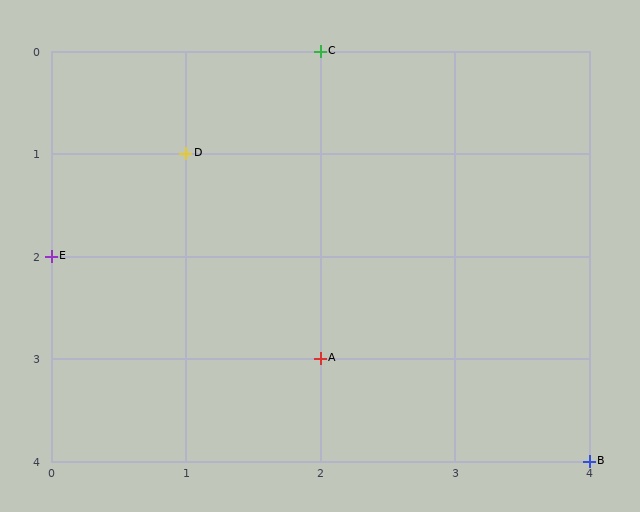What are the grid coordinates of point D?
Point D is at grid coordinates (1, 1).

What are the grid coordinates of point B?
Point B is at grid coordinates (4, 4).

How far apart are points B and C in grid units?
Points B and C are 2 columns and 4 rows apart (about 4.5 grid units diagonally).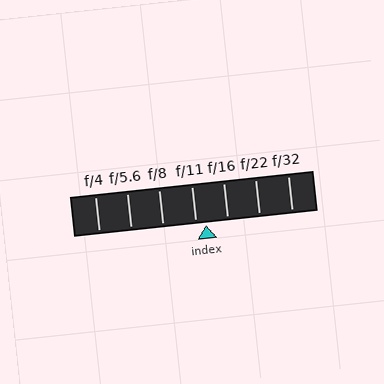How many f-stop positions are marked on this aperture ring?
There are 7 f-stop positions marked.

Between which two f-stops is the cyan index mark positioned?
The index mark is between f/11 and f/16.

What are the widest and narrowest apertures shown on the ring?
The widest aperture shown is f/4 and the narrowest is f/32.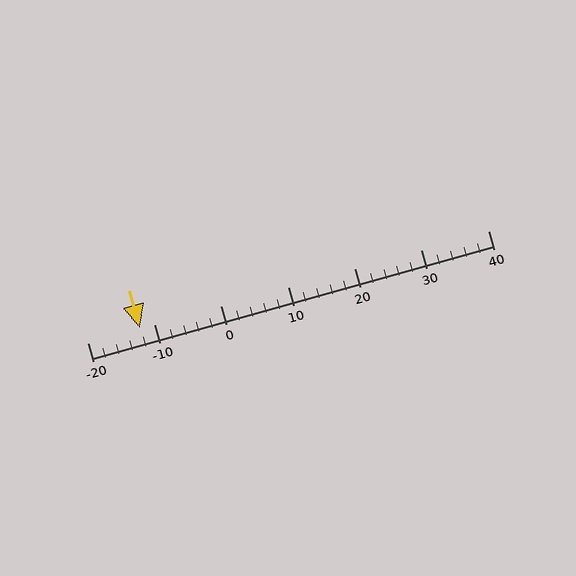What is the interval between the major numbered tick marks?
The major tick marks are spaced 10 units apart.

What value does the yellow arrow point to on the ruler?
The yellow arrow points to approximately -12.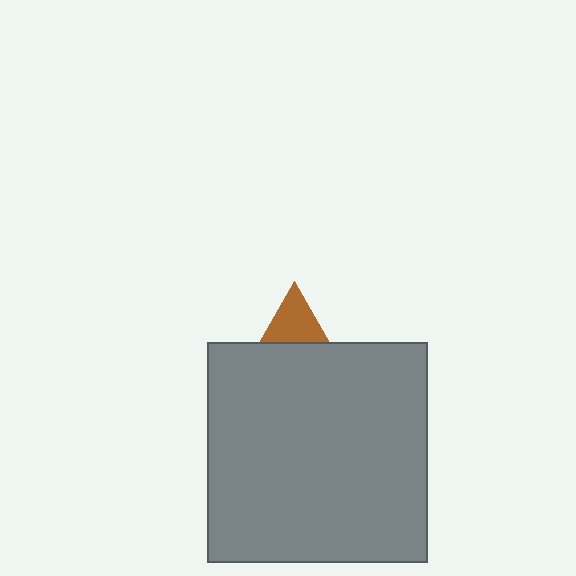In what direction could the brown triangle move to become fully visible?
The brown triangle could move up. That would shift it out from behind the gray square entirely.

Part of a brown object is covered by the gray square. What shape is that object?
It is a triangle.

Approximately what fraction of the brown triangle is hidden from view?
Roughly 70% of the brown triangle is hidden behind the gray square.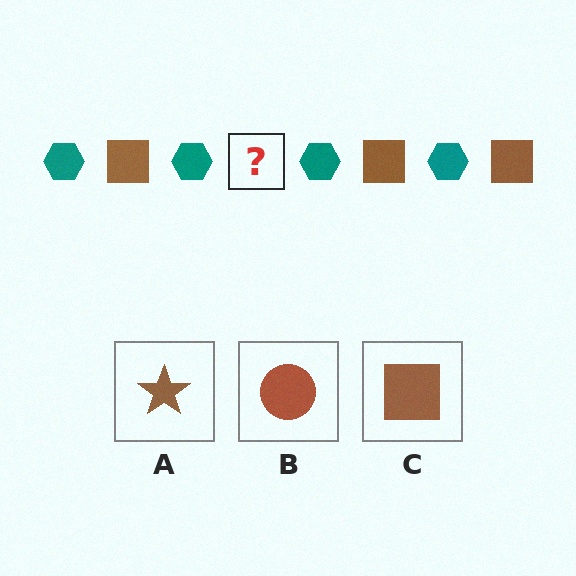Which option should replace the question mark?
Option C.